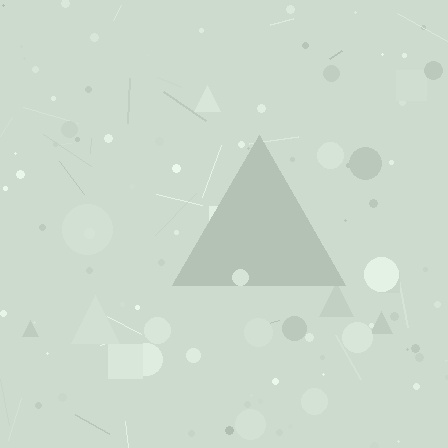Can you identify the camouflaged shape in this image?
The camouflaged shape is a triangle.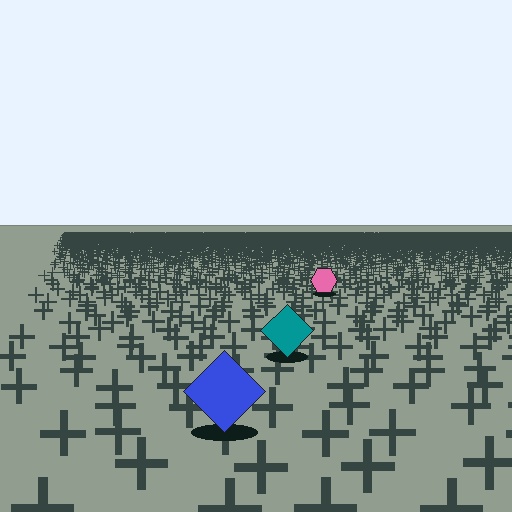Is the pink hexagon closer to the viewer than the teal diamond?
No. The teal diamond is closer — you can tell from the texture gradient: the ground texture is coarser near it.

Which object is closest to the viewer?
The blue diamond is closest. The texture marks near it are larger and more spread out.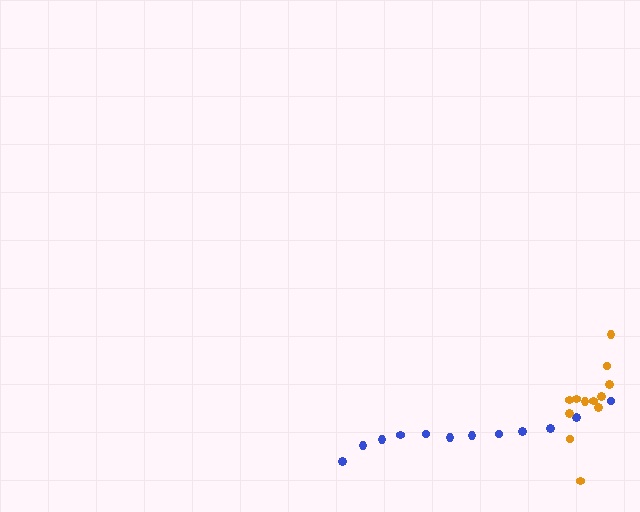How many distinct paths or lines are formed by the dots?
There are 2 distinct paths.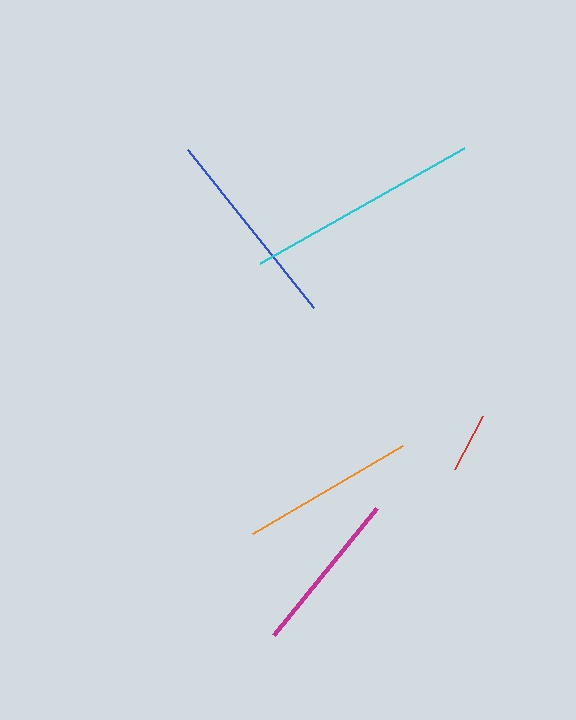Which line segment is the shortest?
The red line is the shortest at approximately 60 pixels.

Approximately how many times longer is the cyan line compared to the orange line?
The cyan line is approximately 1.3 times the length of the orange line.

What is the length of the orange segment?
The orange segment is approximately 174 pixels long.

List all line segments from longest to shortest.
From longest to shortest: cyan, blue, orange, magenta, red.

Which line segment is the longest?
The cyan line is the longest at approximately 234 pixels.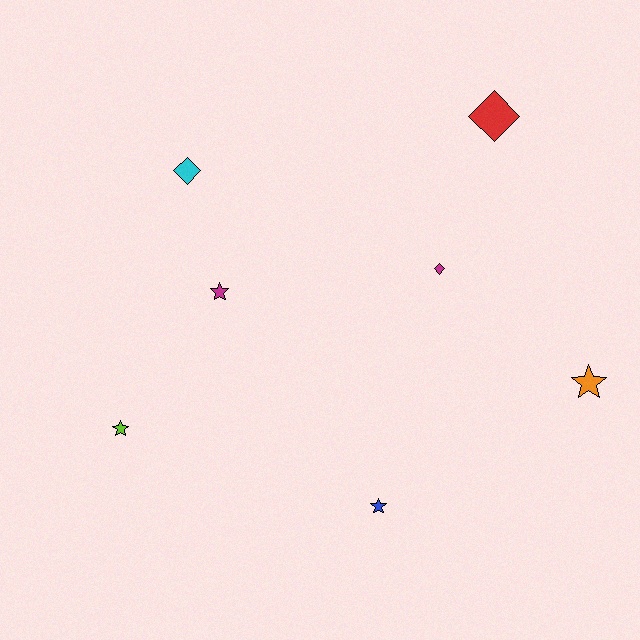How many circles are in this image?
There are no circles.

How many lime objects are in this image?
There is 1 lime object.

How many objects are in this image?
There are 7 objects.